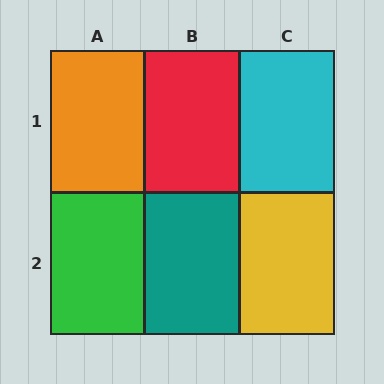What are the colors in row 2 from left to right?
Green, teal, yellow.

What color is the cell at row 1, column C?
Cyan.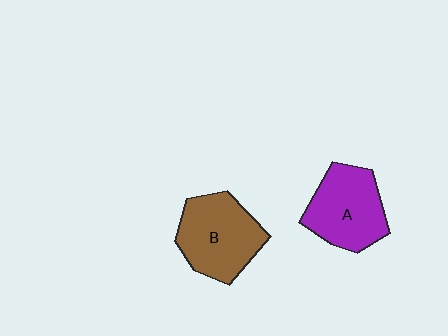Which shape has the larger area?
Shape B (brown).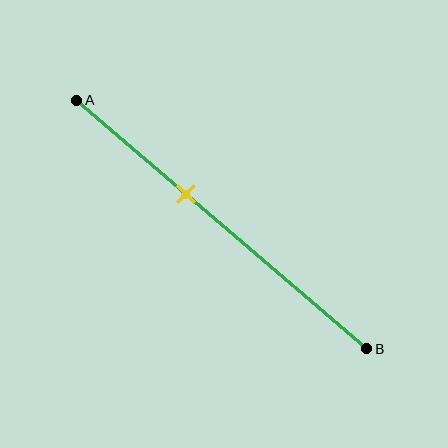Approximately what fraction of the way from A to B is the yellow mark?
The yellow mark is approximately 40% of the way from A to B.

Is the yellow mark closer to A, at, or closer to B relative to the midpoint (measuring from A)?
The yellow mark is closer to point A than the midpoint of segment AB.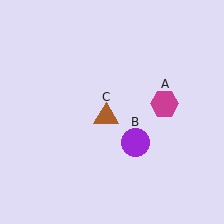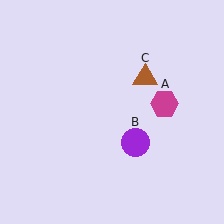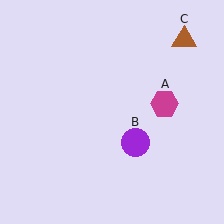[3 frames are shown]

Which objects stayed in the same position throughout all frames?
Magenta hexagon (object A) and purple circle (object B) remained stationary.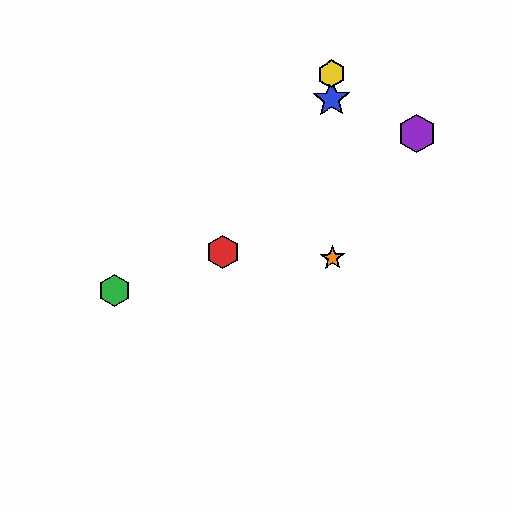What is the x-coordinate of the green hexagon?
The green hexagon is at x≈115.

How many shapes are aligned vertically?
3 shapes (the blue star, the yellow hexagon, the orange star) are aligned vertically.